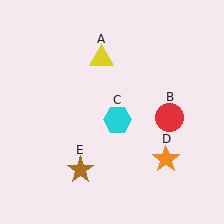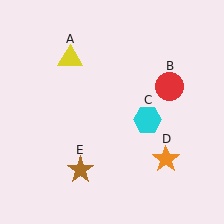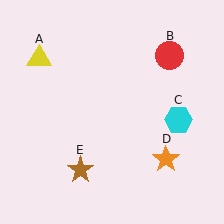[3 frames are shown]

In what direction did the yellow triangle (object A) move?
The yellow triangle (object A) moved left.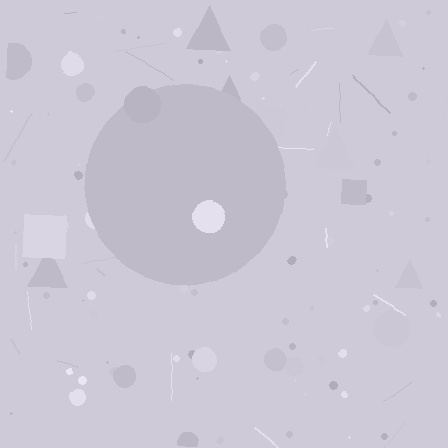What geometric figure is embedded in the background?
A circle is embedded in the background.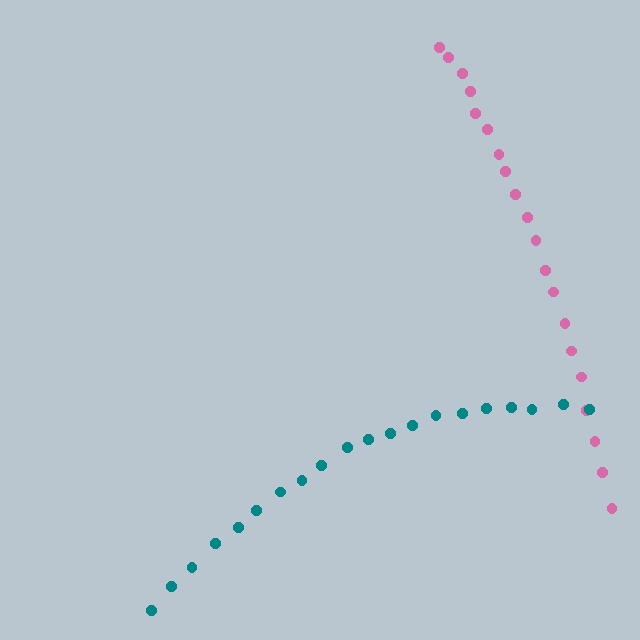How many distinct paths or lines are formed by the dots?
There are 2 distinct paths.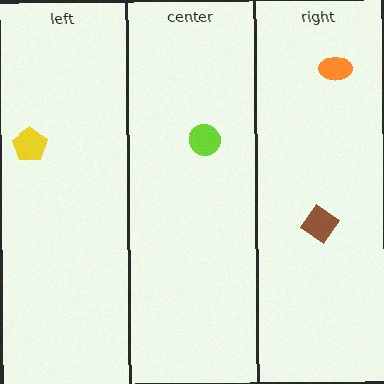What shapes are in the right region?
The orange ellipse, the brown diamond.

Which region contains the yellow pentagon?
The left region.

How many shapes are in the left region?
1.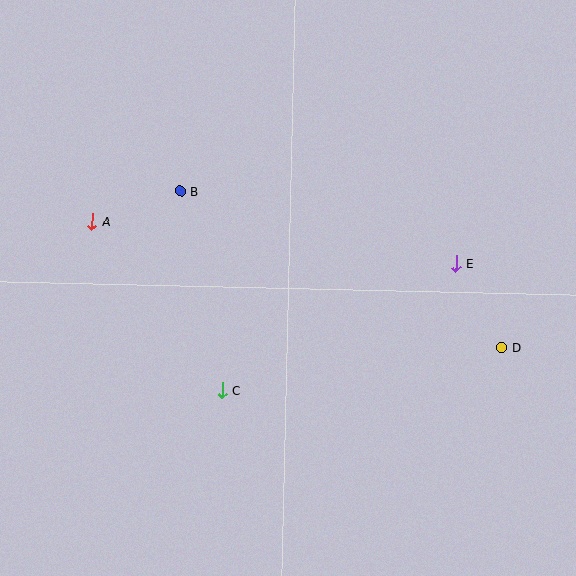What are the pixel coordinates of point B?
Point B is at (181, 191).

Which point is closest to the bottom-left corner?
Point C is closest to the bottom-left corner.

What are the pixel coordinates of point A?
Point A is at (92, 222).